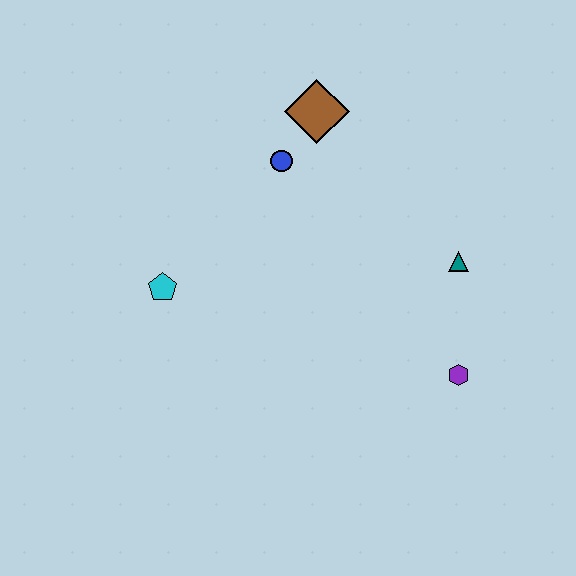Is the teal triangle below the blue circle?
Yes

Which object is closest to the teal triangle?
The purple hexagon is closest to the teal triangle.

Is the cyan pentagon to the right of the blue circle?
No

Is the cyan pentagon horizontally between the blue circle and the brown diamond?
No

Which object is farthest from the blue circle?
The purple hexagon is farthest from the blue circle.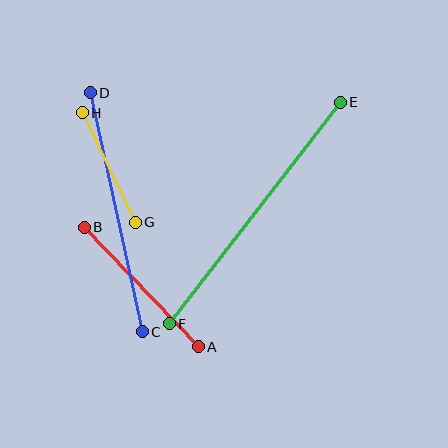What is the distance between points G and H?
The distance is approximately 122 pixels.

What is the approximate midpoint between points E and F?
The midpoint is at approximately (255, 213) pixels.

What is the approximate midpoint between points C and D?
The midpoint is at approximately (116, 212) pixels.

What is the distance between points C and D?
The distance is approximately 245 pixels.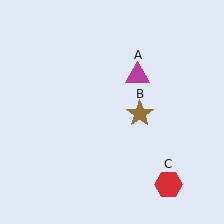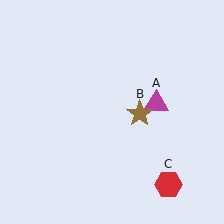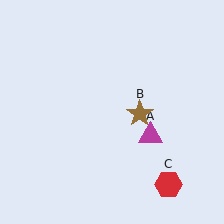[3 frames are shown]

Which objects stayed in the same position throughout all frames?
Brown star (object B) and red hexagon (object C) remained stationary.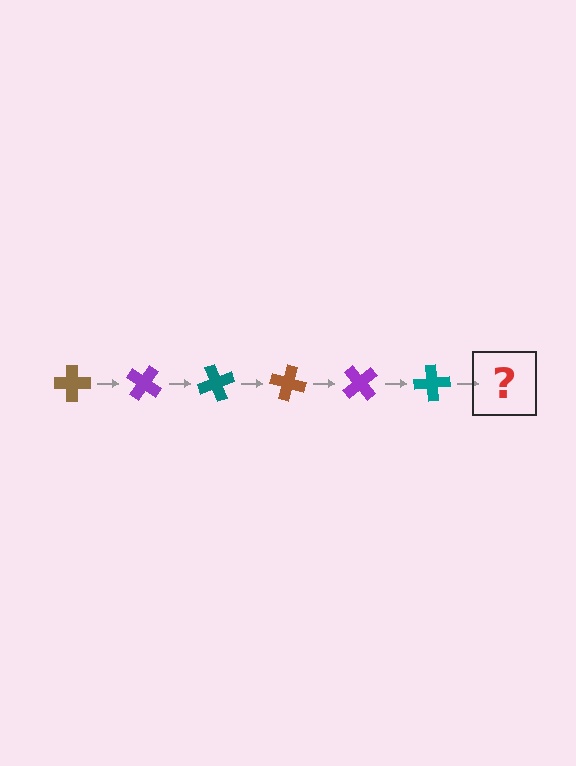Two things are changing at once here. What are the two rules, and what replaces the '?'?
The two rules are that it rotates 35 degrees each step and the color cycles through brown, purple, and teal. The '?' should be a brown cross, rotated 210 degrees from the start.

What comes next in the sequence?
The next element should be a brown cross, rotated 210 degrees from the start.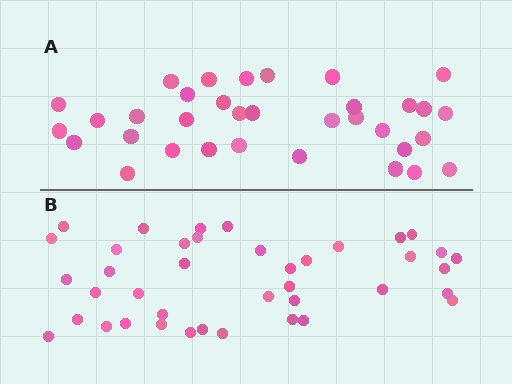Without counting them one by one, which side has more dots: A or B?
Region B (the bottom region) has more dots.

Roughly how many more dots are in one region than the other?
Region B has about 6 more dots than region A.